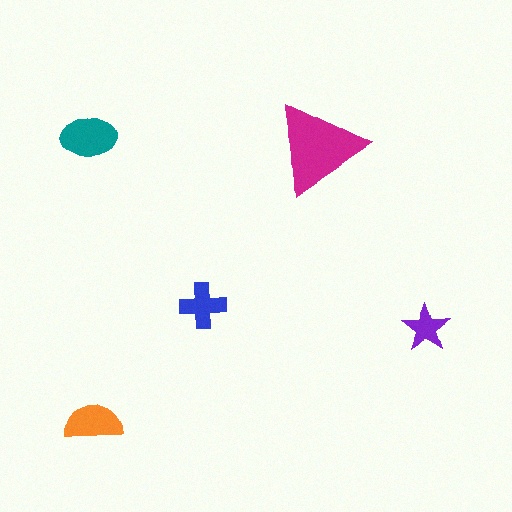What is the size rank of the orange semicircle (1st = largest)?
3rd.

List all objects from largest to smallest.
The magenta triangle, the teal ellipse, the orange semicircle, the blue cross, the purple star.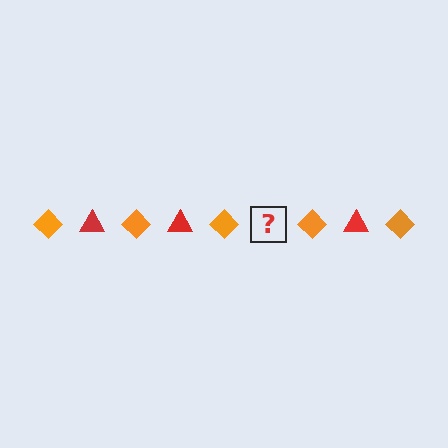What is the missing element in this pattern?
The missing element is a red triangle.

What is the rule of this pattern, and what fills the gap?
The rule is that the pattern alternates between orange diamond and red triangle. The gap should be filled with a red triangle.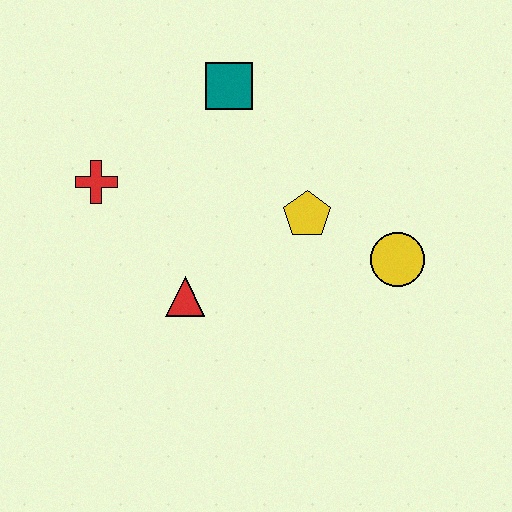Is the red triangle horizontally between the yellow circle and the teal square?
No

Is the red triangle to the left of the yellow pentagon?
Yes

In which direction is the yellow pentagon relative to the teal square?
The yellow pentagon is below the teal square.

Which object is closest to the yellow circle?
The yellow pentagon is closest to the yellow circle.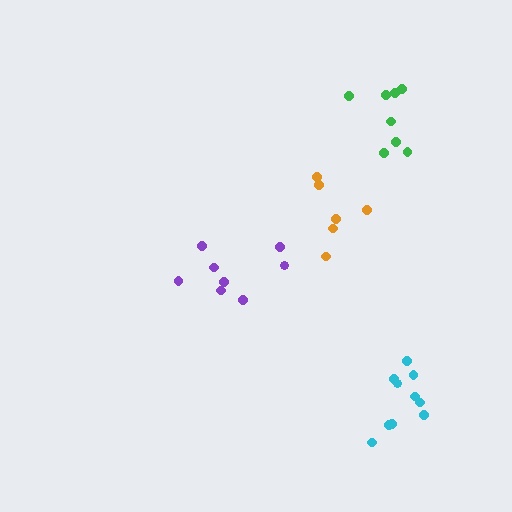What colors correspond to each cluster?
The clusters are colored: green, purple, orange, cyan.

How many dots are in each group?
Group 1: 8 dots, Group 2: 8 dots, Group 3: 6 dots, Group 4: 10 dots (32 total).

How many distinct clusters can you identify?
There are 4 distinct clusters.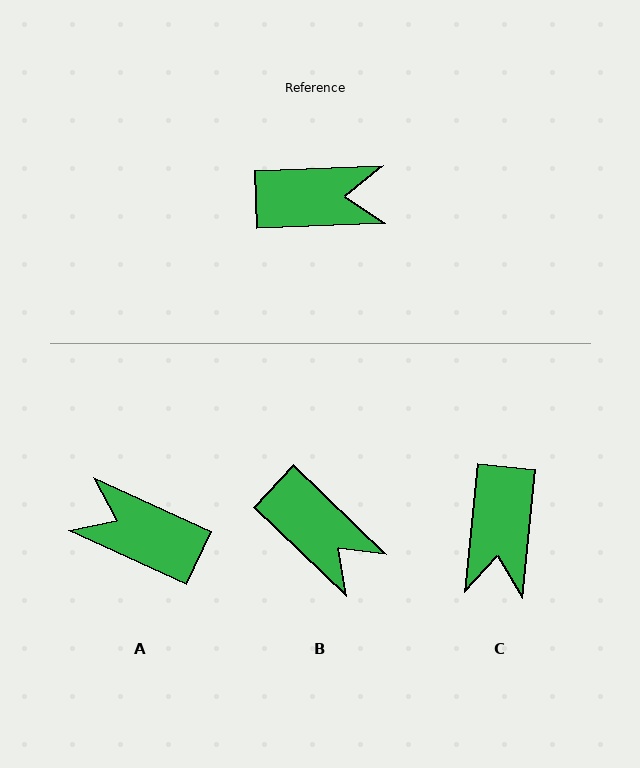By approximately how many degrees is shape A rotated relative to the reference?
Approximately 153 degrees counter-clockwise.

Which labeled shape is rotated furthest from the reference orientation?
A, about 153 degrees away.